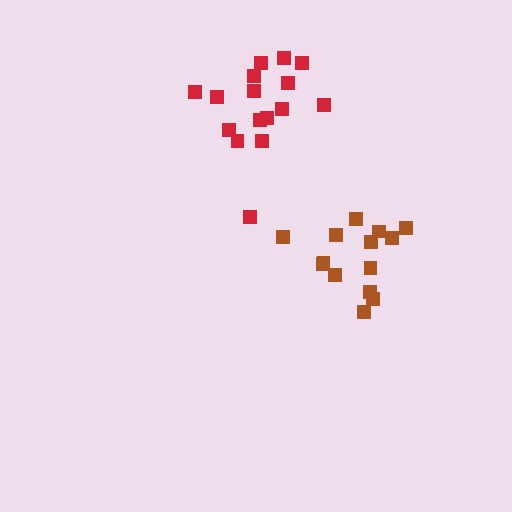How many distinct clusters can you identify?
There are 2 distinct clusters.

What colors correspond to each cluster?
The clusters are colored: brown, red.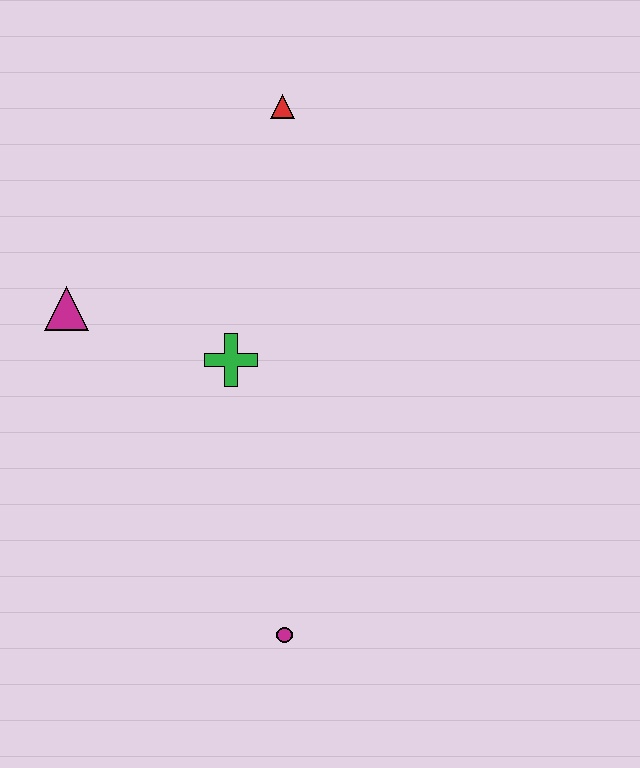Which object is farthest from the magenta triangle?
The magenta circle is farthest from the magenta triangle.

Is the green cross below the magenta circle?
No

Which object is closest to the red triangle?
The green cross is closest to the red triangle.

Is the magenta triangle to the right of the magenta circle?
No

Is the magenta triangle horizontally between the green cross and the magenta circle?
No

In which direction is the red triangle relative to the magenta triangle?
The red triangle is to the right of the magenta triangle.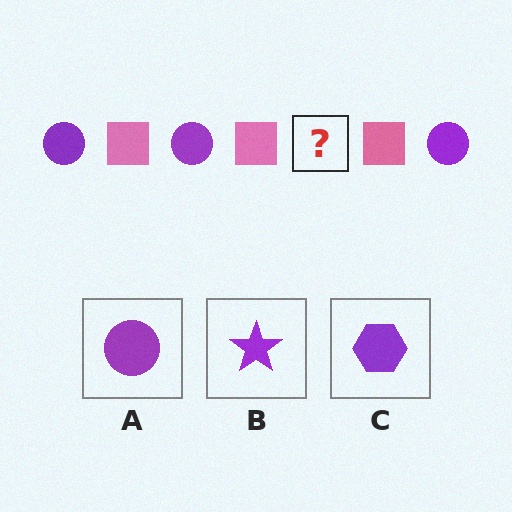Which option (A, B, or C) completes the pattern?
A.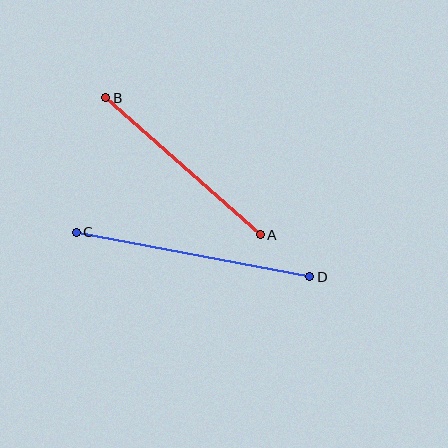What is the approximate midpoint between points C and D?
The midpoint is at approximately (193, 255) pixels.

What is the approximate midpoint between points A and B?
The midpoint is at approximately (183, 166) pixels.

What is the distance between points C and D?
The distance is approximately 238 pixels.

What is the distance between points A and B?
The distance is approximately 207 pixels.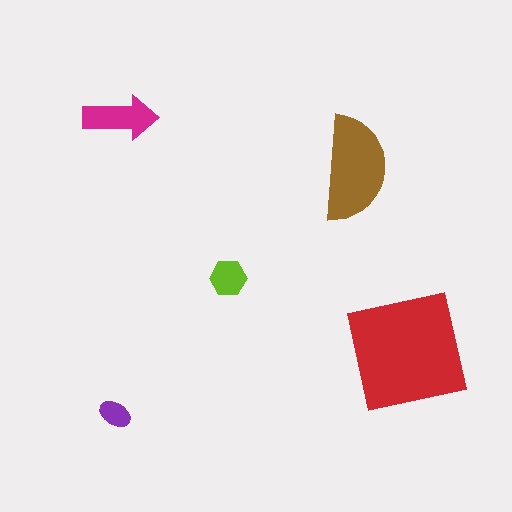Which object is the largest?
The red square.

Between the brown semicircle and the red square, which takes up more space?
The red square.